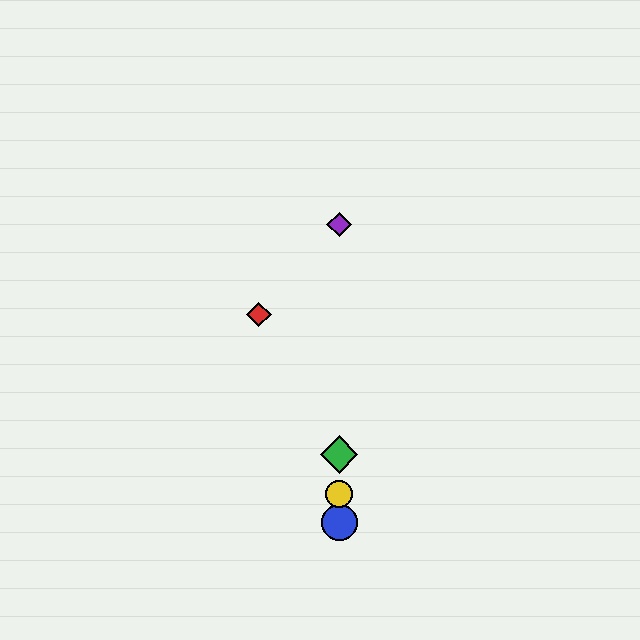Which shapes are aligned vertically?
The blue circle, the green diamond, the yellow circle, the purple diamond are aligned vertically.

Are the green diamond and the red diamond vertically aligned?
No, the green diamond is at x≈339 and the red diamond is at x≈259.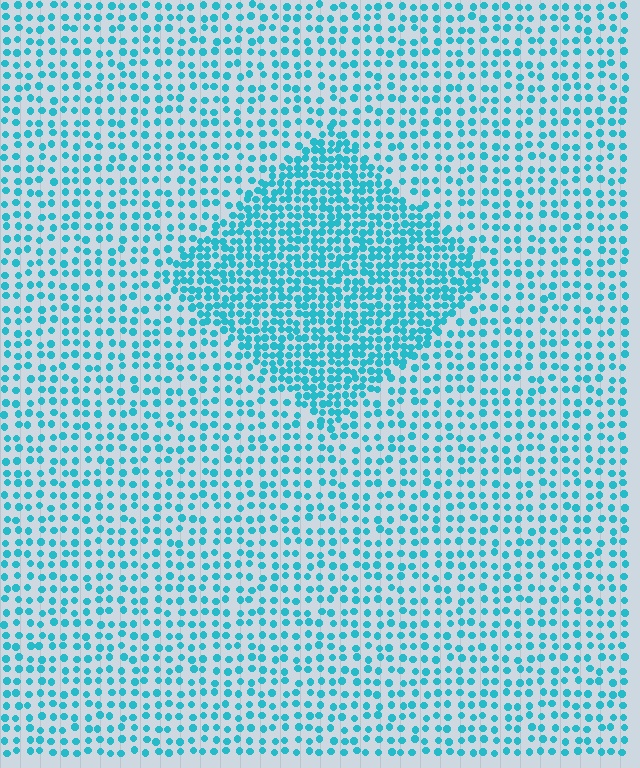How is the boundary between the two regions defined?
The boundary is defined by a change in element density (approximately 2.0x ratio). All elements are the same color, size, and shape.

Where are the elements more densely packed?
The elements are more densely packed inside the diamond boundary.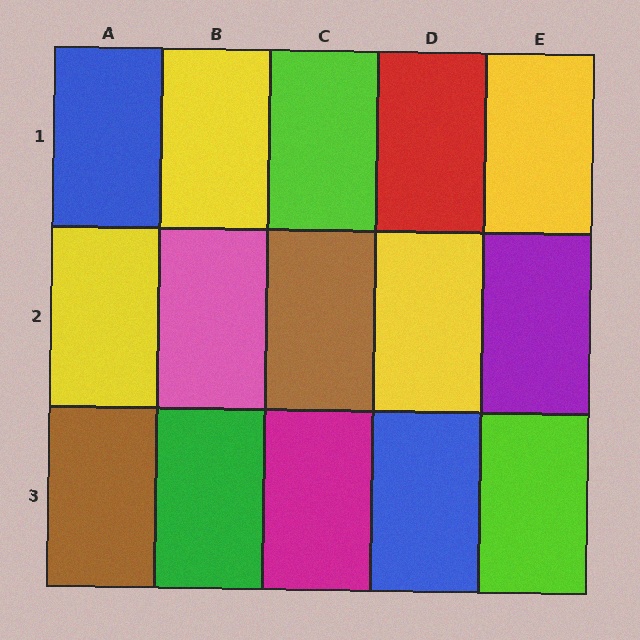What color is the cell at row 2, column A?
Yellow.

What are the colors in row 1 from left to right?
Blue, yellow, lime, red, yellow.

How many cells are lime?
2 cells are lime.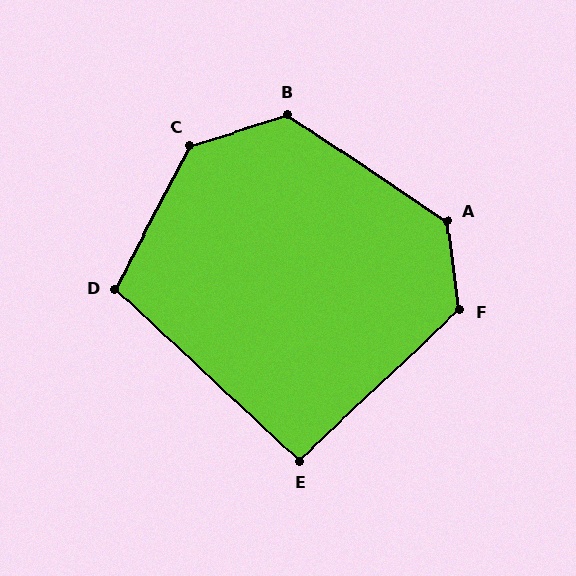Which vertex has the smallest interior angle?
E, at approximately 94 degrees.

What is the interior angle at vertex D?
Approximately 106 degrees (obtuse).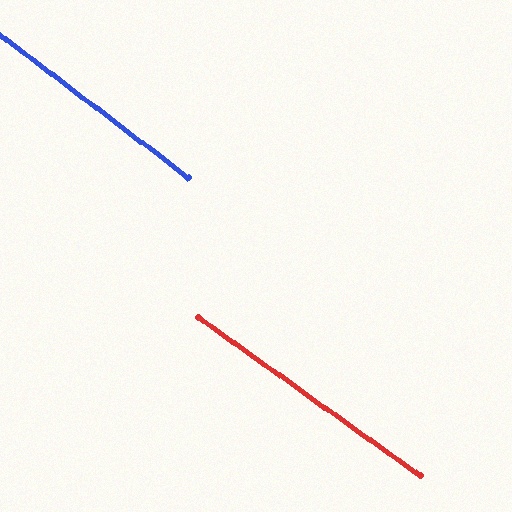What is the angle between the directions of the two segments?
Approximately 2 degrees.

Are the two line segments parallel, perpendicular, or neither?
Parallel — their directions differ by only 1.6°.